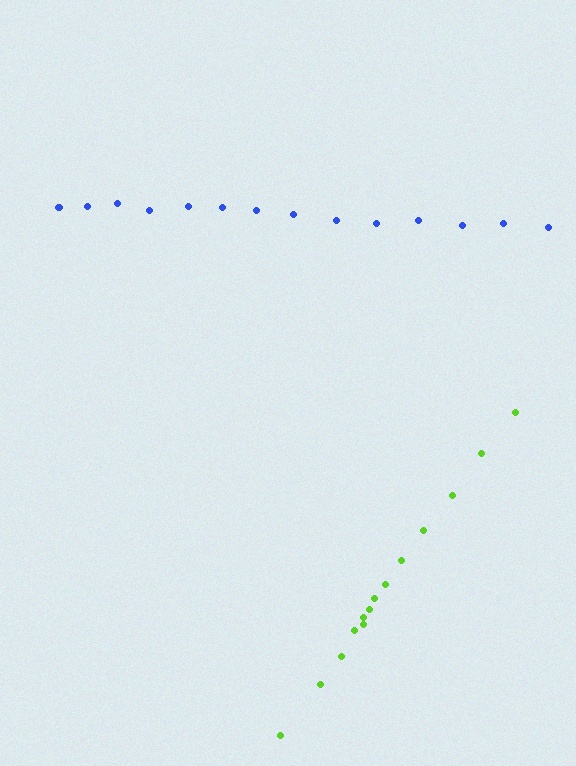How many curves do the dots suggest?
There are 2 distinct paths.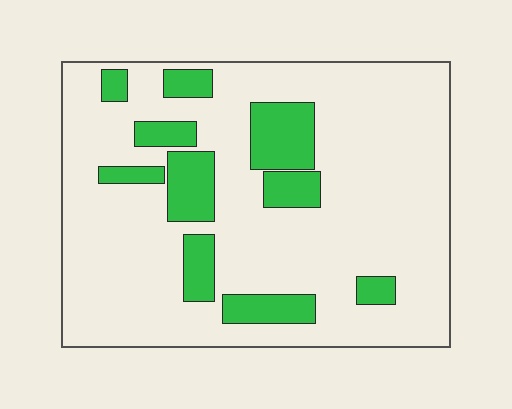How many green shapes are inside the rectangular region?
10.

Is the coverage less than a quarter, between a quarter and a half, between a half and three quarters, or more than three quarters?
Less than a quarter.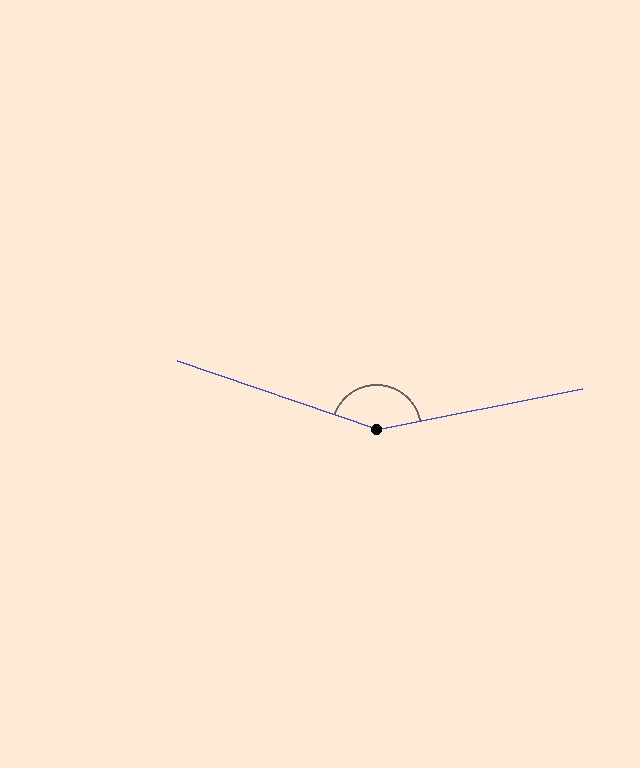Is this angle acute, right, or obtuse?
It is obtuse.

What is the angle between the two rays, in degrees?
Approximately 150 degrees.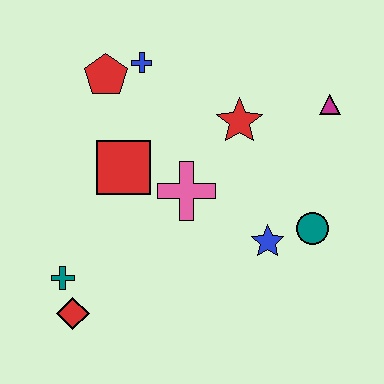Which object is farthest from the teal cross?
The magenta triangle is farthest from the teal cross.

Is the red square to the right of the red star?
No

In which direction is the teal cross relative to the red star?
The teal cross is to the left of the red star.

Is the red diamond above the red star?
No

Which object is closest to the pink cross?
The red square is closest to the pink cross.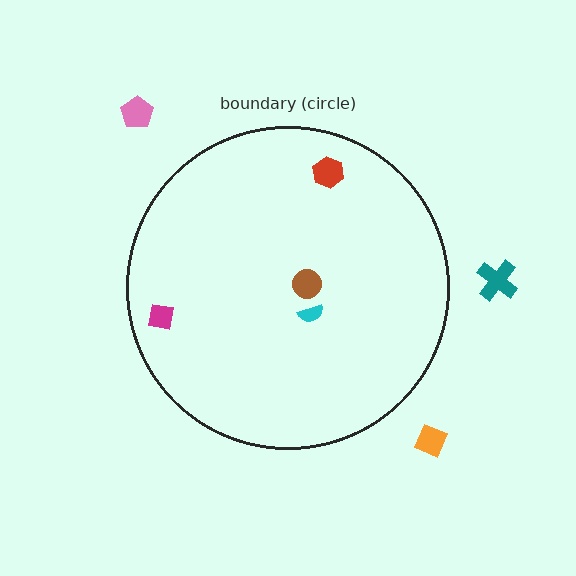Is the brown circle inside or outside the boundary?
Inside.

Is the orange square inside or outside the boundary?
Outside.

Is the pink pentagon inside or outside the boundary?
Outside.